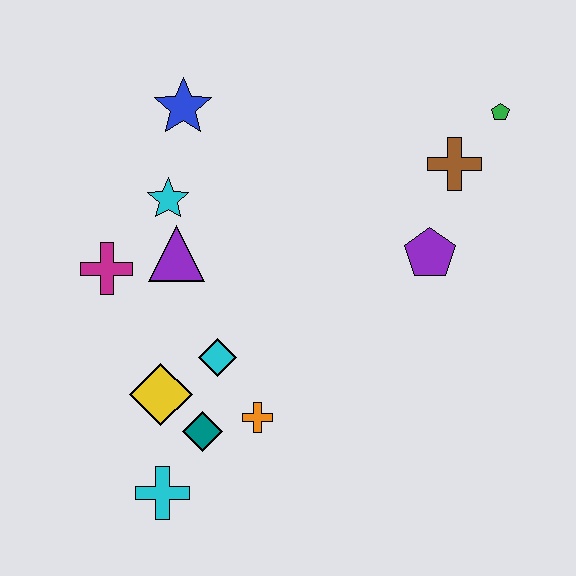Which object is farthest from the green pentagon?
The cyan cross is farthest from the green pentagon.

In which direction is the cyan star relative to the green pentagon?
The cyan star is to the left of the green pentagon.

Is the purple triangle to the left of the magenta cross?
No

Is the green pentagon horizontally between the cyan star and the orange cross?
No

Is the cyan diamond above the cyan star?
No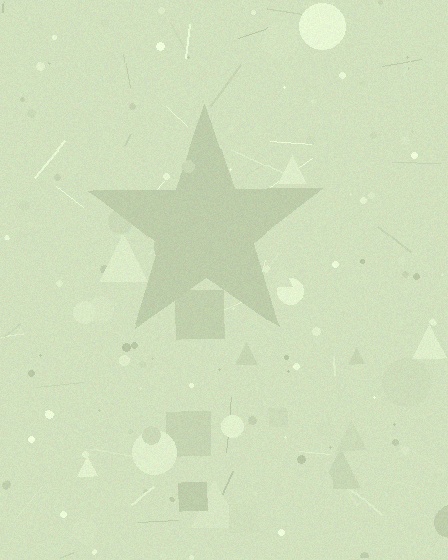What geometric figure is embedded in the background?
A star is embedded in the background.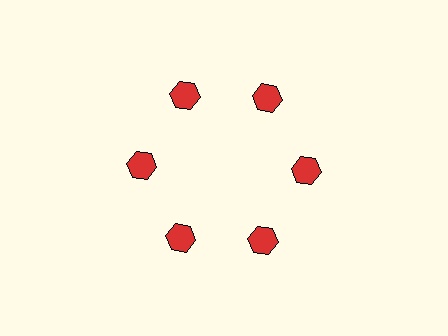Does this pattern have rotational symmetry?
Yes, this pattern has 6-fold rotational symmetry. It looks the same after rotating 60 degrees around the center.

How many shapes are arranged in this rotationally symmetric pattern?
There are 6 shapes, arranged in 6 groups of 1.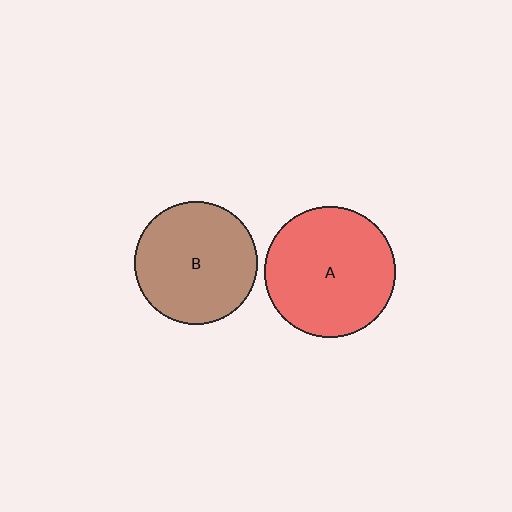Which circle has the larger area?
Circle A (red).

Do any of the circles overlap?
No, none of the circles overlap.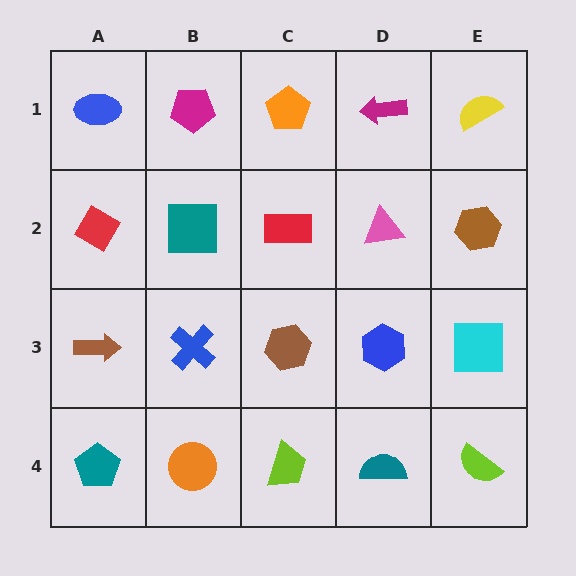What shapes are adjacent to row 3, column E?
A brown hexagon (row 2, column E), a lime semicircle (row 4, column E), a blue hexagon (row 3, column D).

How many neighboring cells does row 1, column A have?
2.